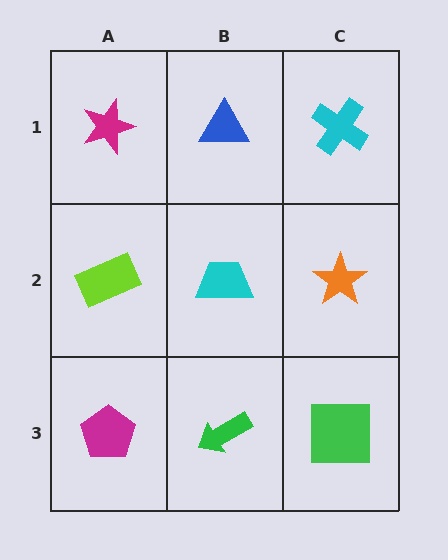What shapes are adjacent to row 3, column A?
A lime rectangle (row 2, column A), a green arrow (row 3, column B).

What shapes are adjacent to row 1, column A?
A lime rectangle (row 2, column A), a blue triangle (row 1, column B).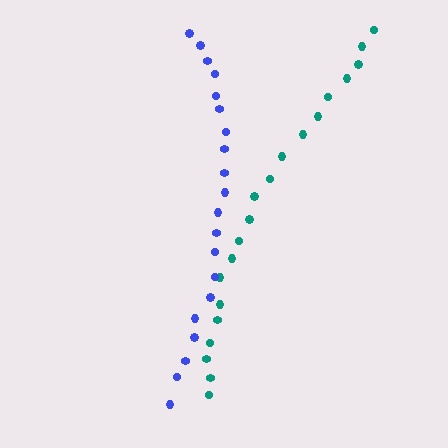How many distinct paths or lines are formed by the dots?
There are 2 distinct paths.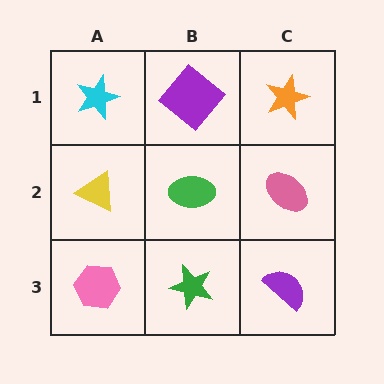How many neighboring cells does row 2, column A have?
3.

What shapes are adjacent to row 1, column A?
A yellow triangle (row 2, column A), a purple diamond (row 1, column B).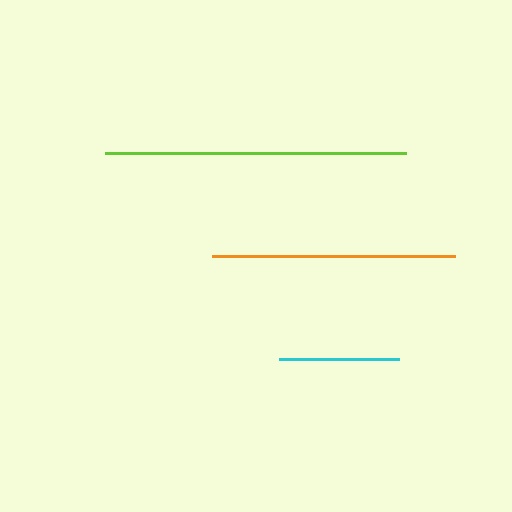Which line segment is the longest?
The lime line is the longest at approximately 301 pixels.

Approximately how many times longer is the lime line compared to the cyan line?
The lime line is approximately 2.5 times the length of the cyan line.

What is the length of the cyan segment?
The cyan segment is approximately 120 pixels long.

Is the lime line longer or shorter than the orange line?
The lime line is longer than the orange line.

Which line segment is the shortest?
The cyan line is the shortest at approximately 120 pixels.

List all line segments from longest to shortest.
From longest to shortest: lime, orange, cyan.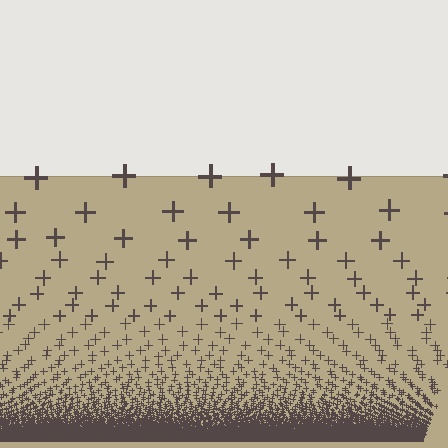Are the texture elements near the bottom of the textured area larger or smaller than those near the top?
Smaller. The gradient is inverted — elements near the bottom are smaller and denser.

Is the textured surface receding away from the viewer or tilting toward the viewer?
The surface appears to tilt toward the viewer. Texture elements get larger and sparser toward the top.